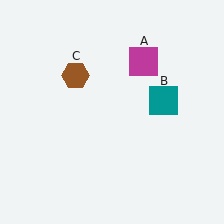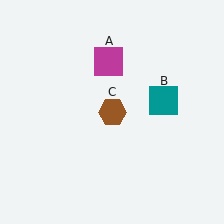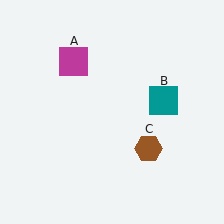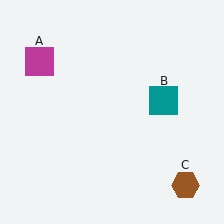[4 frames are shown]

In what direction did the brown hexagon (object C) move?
The brown hexagon (object C) moved down and to the right.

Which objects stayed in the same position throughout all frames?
Teal square (object B) remained stationary.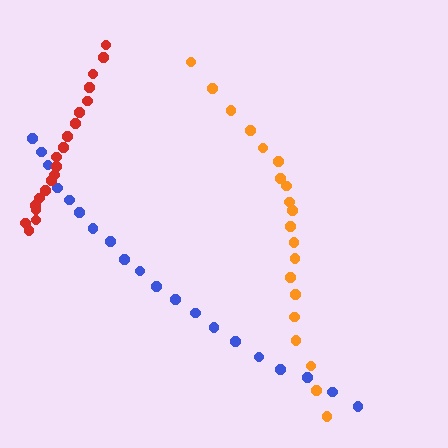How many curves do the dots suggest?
There are 3 distinct paths.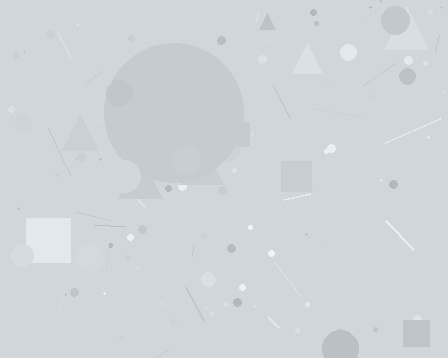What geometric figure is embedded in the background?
A circle is embedded in the background.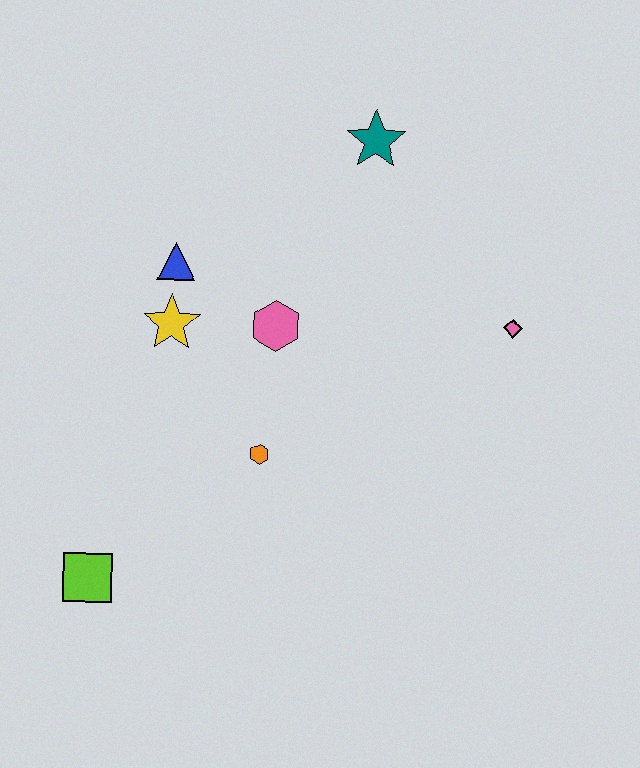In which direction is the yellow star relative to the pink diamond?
The yellow star is to the left of the pink diamond.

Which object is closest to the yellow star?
The blue triangle is closest to the yellow star.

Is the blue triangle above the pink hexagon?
Yes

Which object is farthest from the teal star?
The lime square is farthest from the teal star.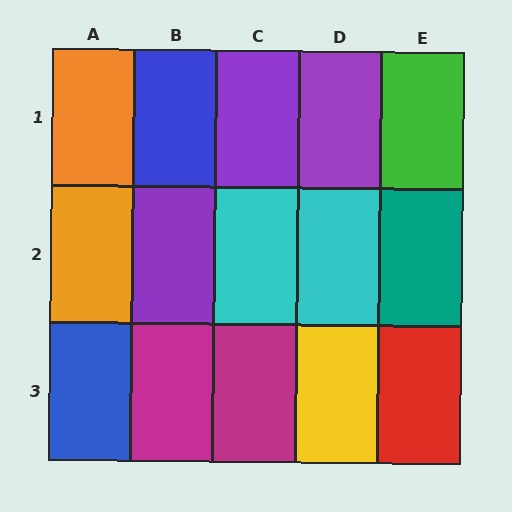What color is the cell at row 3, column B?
Magenta.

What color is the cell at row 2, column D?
Cyan.